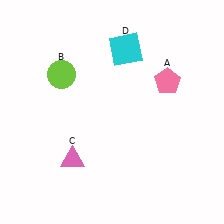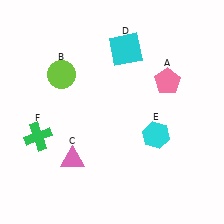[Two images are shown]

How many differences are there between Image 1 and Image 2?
There are 2 differences between the two images.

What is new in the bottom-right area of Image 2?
A cyan hexagon (E) was added in the bottom-right area of Image 2.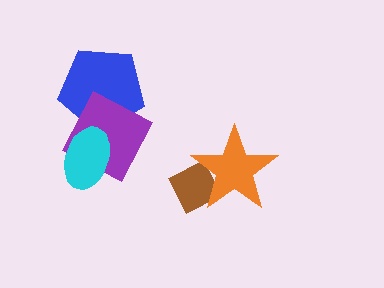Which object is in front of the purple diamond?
The cyan ellipse is in front of the purple diamond.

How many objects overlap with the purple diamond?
2 objects overlap with the purple diamond.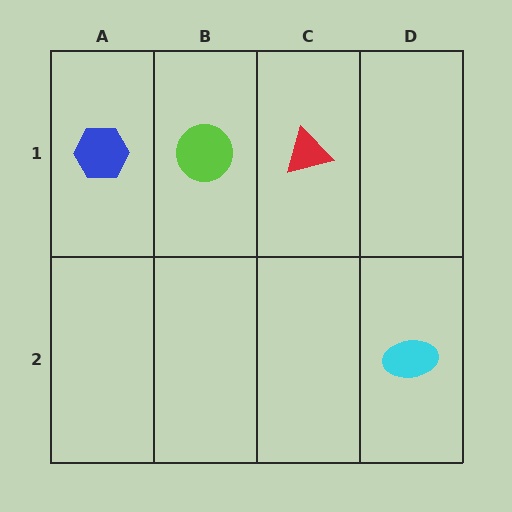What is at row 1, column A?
A blue hexagon.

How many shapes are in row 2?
1 shape.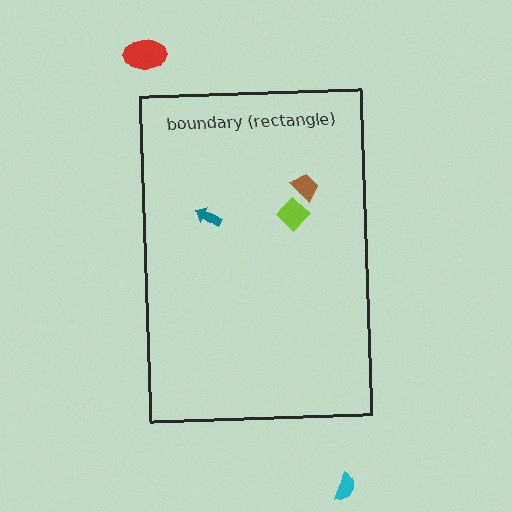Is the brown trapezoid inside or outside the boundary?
Inside.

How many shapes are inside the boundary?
3 inside, 2 outside.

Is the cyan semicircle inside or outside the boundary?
Outside.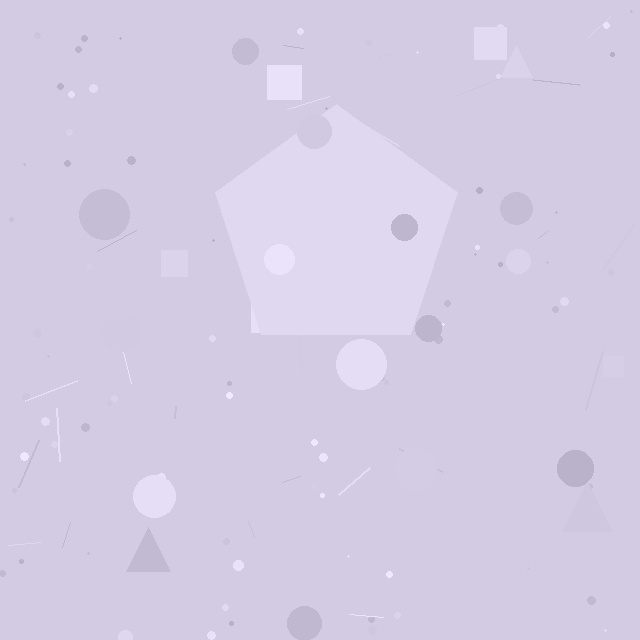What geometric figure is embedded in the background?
A pentagon is embedded in the background.